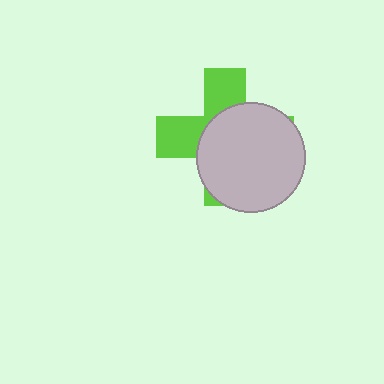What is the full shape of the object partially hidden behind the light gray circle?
The partially hidden object is a lime cross.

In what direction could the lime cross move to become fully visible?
The lime cross could move toward the upper-left. That would shift it out from behind the light gray circle entirely.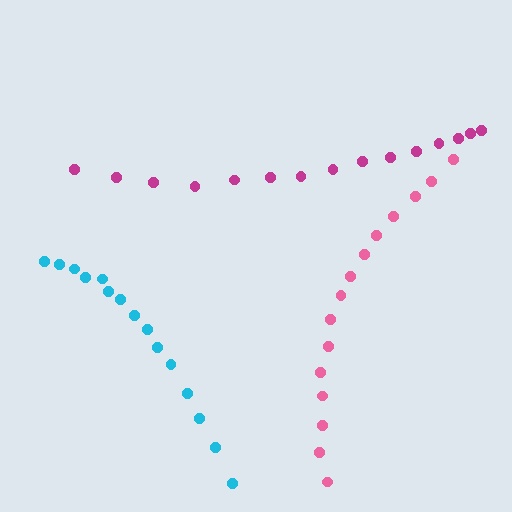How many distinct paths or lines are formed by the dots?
There are 3 distinct paths.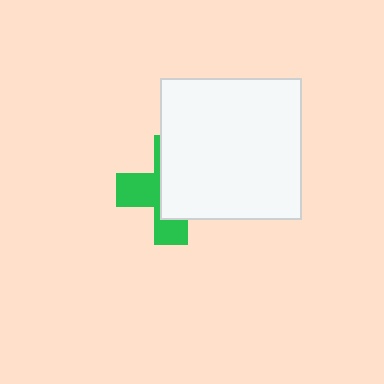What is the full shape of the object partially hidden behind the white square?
The partially hidden object is a green cross.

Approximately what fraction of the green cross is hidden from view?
Roughly 58% of the green cross is hidden behind the white square.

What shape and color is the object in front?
The object in front is a white square.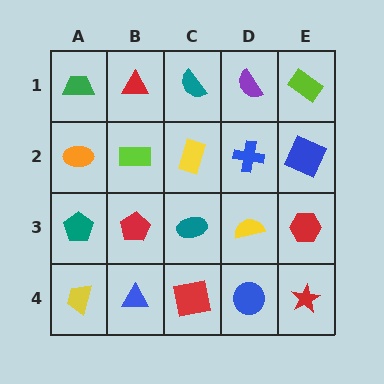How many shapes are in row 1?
5 shapes.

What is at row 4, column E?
A red star.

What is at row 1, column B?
A red triangle.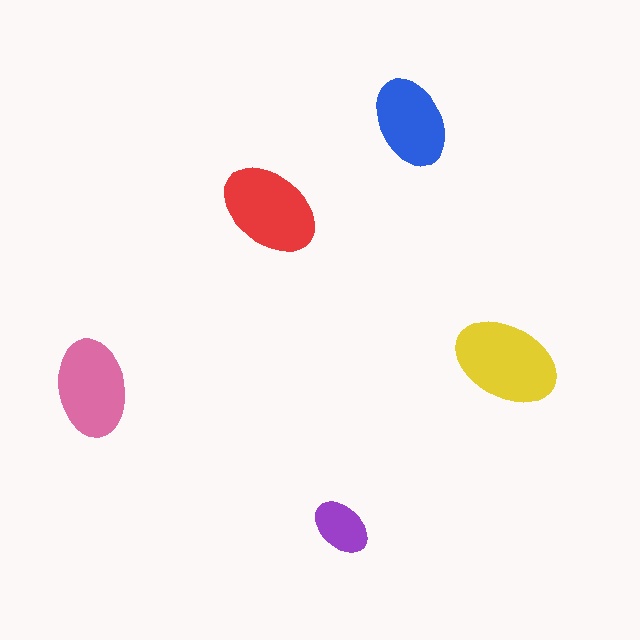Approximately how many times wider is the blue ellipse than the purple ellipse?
About 1.5 times wider.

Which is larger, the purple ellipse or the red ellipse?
The red one.